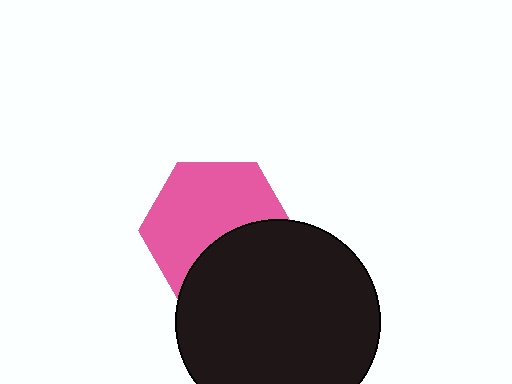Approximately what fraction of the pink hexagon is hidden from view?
Roughly 37% of the pink hexagon is hidden behind the black circle.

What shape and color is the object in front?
The object in front is a black circle.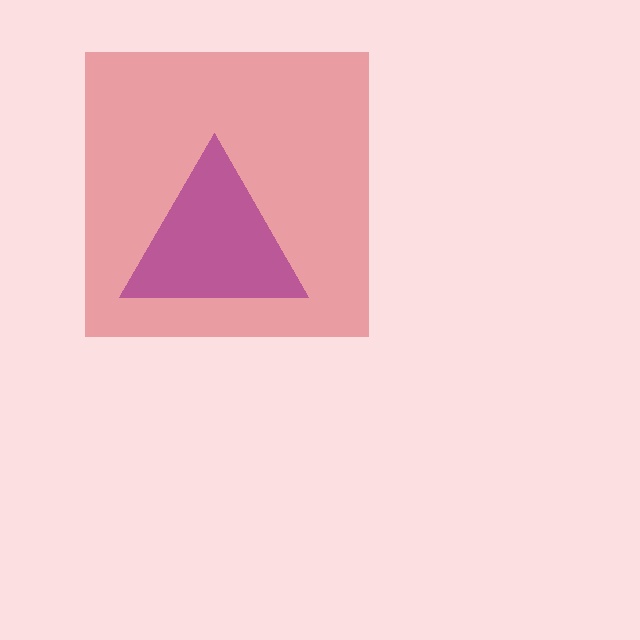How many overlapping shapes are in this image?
There are 2 overlapping shapes in the image.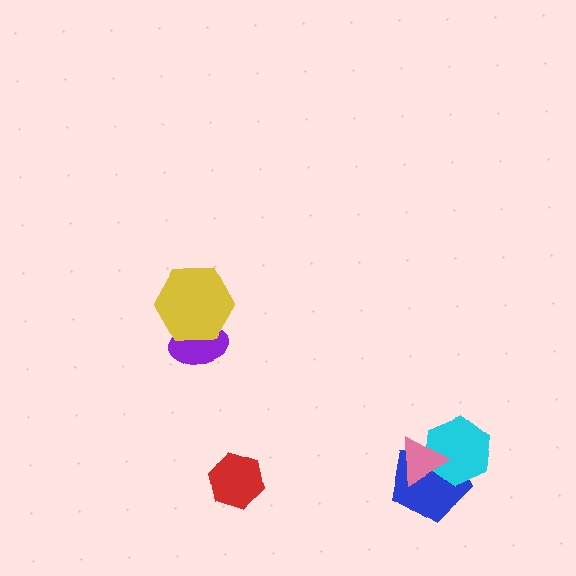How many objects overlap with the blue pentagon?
2 objects overlap with the blue pentagon.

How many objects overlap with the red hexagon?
0 objects overlap with the red hexagon.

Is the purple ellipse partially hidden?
Yes, it is partially covered by another shape.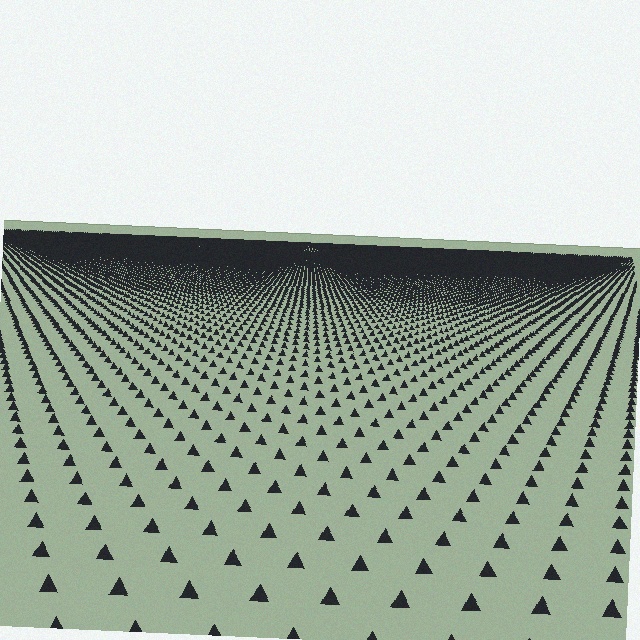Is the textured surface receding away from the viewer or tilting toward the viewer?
The surface is receding away from the viewer. Texture elements get smaller and denser toward the top.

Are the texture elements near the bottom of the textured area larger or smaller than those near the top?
Larger. Near the bottom, elements are closer to the viewer and appear at a bigger on-screen size.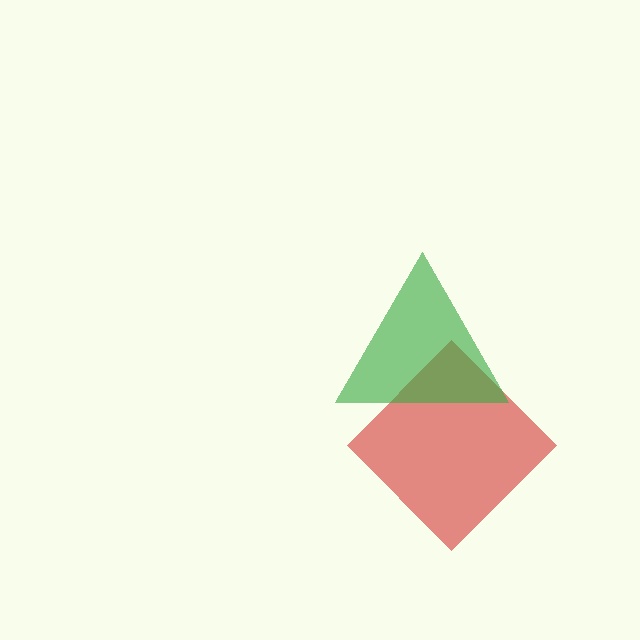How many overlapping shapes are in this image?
There are 2 overlapping shapes in the image.